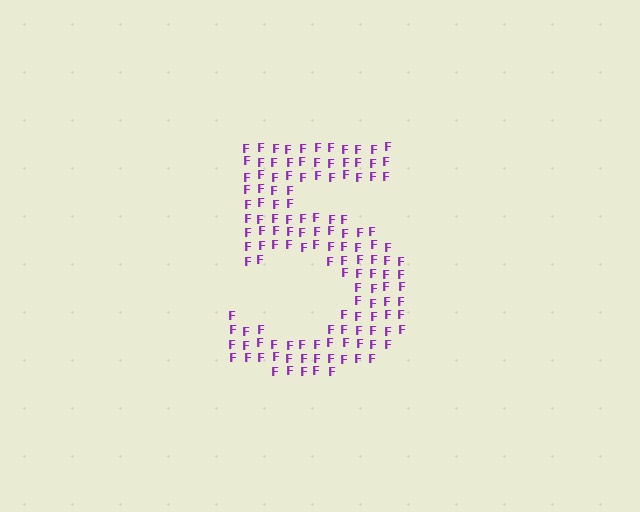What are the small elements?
The small elements are letter F's.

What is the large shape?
The large shape is the digit 5.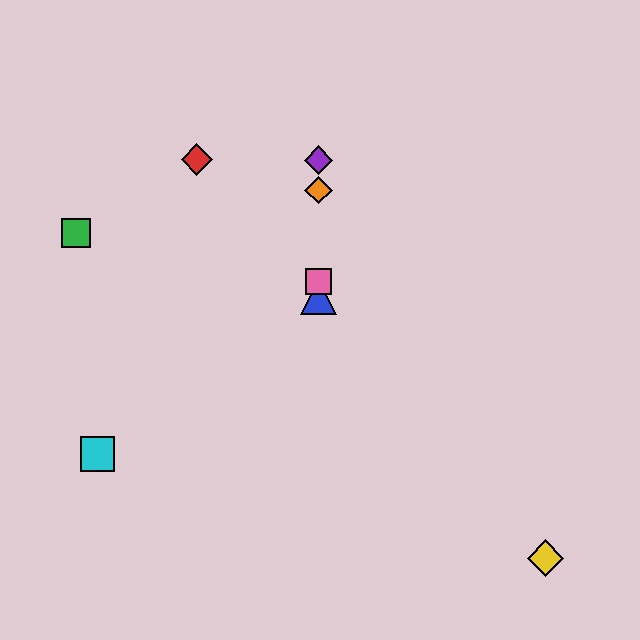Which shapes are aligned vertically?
The blue triangle, the purple diamond, the orange diamond, the pink square are aligned vertically.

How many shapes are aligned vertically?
4 shapes (the blue triangle, the purple diamond, the orange diamond, the pink square) are aligned vertically.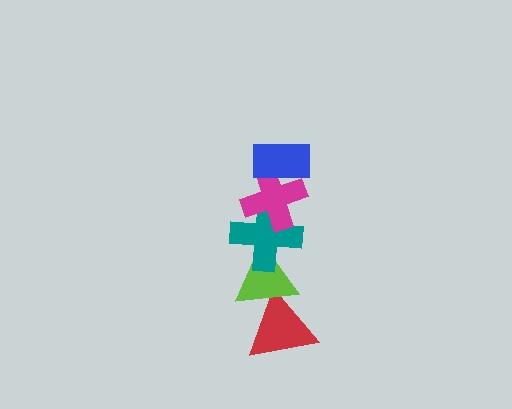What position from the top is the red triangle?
The red triangle is 5th from the top.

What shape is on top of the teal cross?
The magenta cross is on top of the teal cross.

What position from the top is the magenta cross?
The magenta cross is 2nd from the top.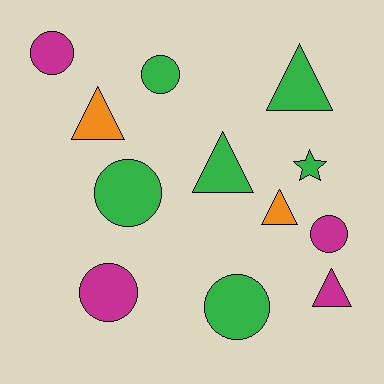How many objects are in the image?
There are 12 objects.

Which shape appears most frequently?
Circle, with 6 objects.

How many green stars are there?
There is 1 green star.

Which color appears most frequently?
Green, with 6 objects.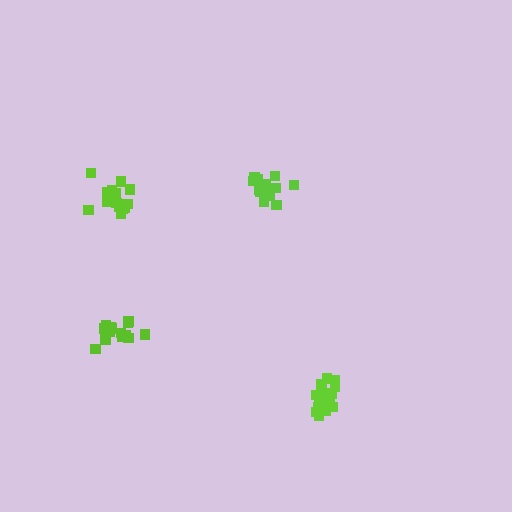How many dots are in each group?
Group 1: 14 dots, Group 2: 17 dots, Group 3: 16 dots, Group 4: 18 dots (65 total).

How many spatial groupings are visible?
There are 4 spatial groupings.